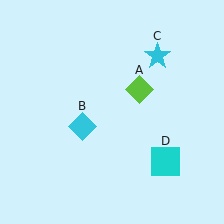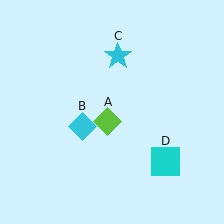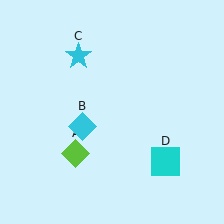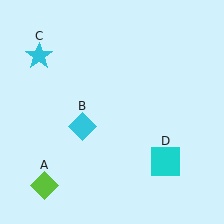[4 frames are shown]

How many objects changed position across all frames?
2 objects changed position: lime diamond (object A), cyan star (object C).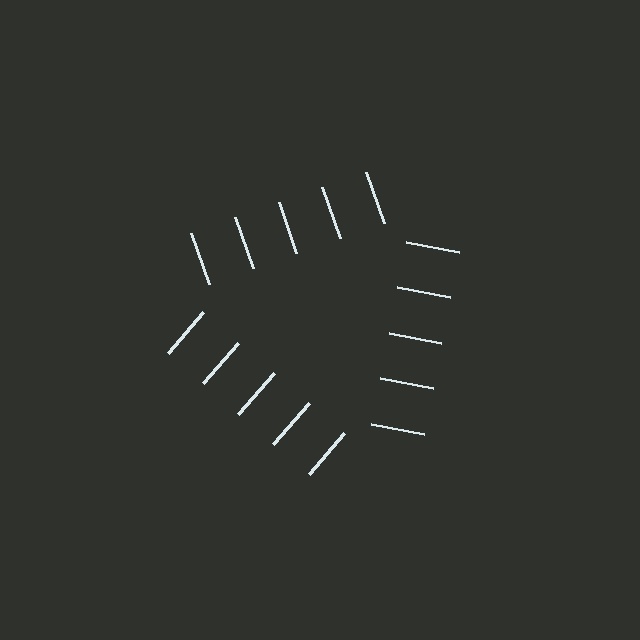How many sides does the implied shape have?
3 sides — the line-ends trace a triangle.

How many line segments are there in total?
15 — 5 along each of the 3 edges.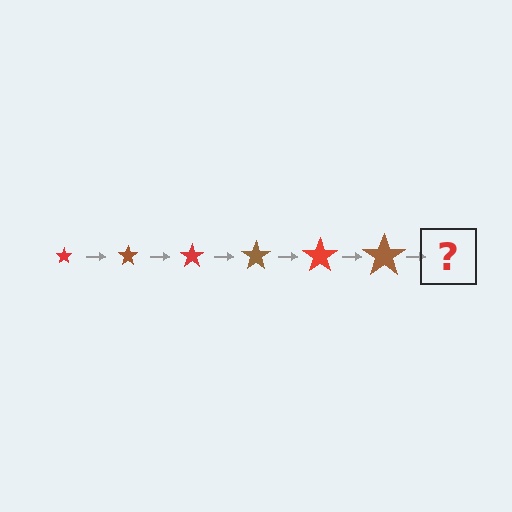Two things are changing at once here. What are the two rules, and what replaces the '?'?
The two rules are that the star grows larger each step and the color cycles through red and brown. The '?' should be a red star, larger than the previous one.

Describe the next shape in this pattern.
It should be a red star, larger than the previous one.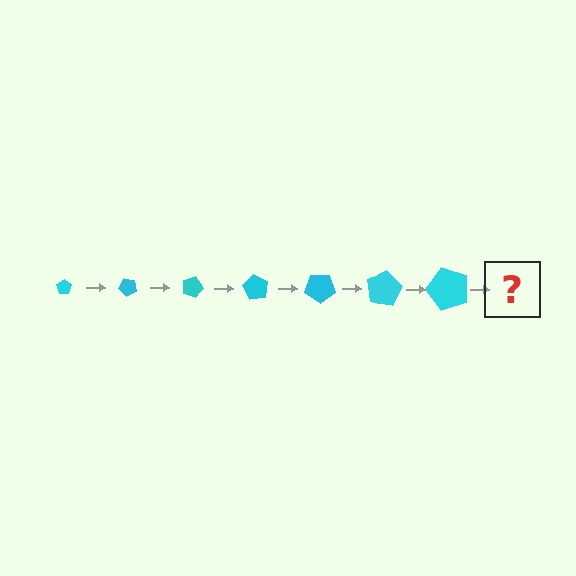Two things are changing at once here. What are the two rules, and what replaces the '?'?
The two rules are that the pentagon grows larger each step and it rotates 45 degrees each step. The '?' should be a pentagon, larger than the previous one and rotated 315 degrees from the start.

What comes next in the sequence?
The next element should be a pentagon, larger than the previous one and rotated 315 degrees from the start.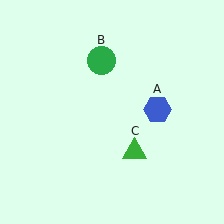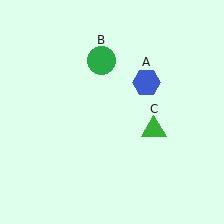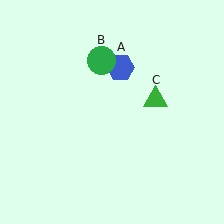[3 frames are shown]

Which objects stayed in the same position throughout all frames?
Green circle (object B) remained stationary.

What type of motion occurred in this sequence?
The blue hexagon (object A), green triangle (object C) rotated counterclockwise around the center of the scene.